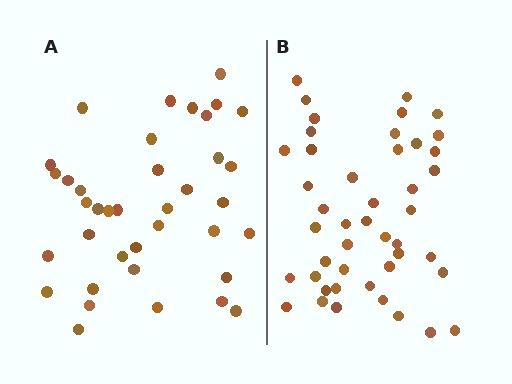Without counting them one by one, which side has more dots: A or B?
Region B (the right region) has more dots.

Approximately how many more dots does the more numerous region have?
Region B has roughly 8 or so more dots than region A.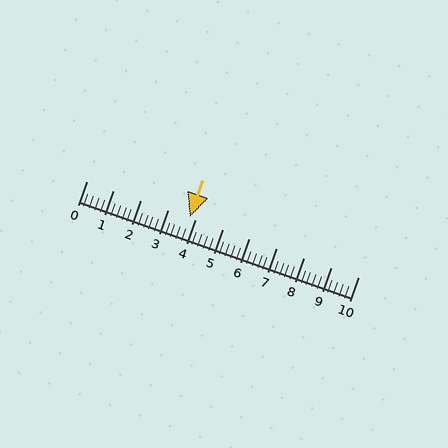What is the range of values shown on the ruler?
The ruler shows values from 0 to 10.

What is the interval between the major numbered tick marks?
The major tick marks are spaced 1 units apart.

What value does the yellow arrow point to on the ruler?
The yellow arrow points to approximately 3.8.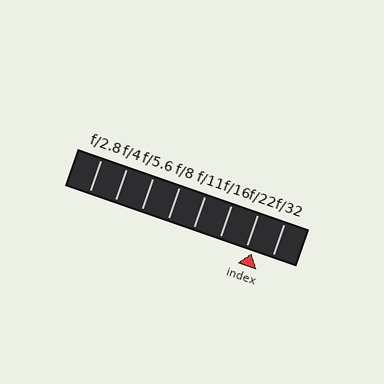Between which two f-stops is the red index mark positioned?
The index mark is between f/22 and f/32.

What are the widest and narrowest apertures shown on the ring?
The widest aperture shown is f/2.8 and the narrowest is f/32.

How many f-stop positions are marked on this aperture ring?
There are 8 f-stop positions marked.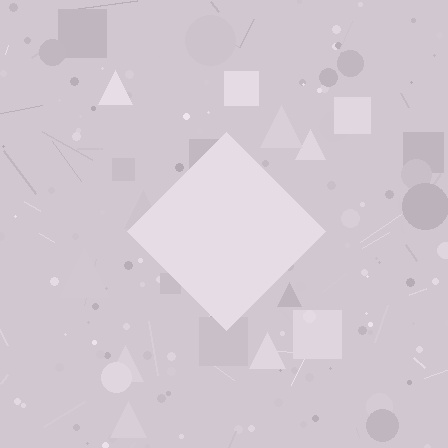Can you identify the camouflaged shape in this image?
The camouflaged shape is a diamond.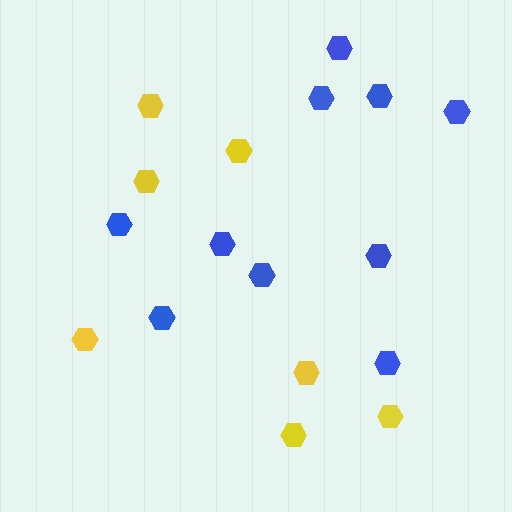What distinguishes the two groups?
There are 2 groups: one group of yellow hexagons (7) and one group of blue hexagons (10).